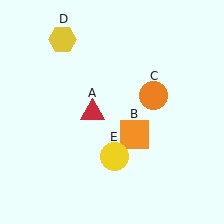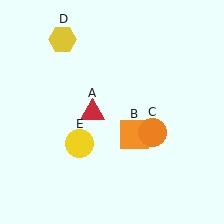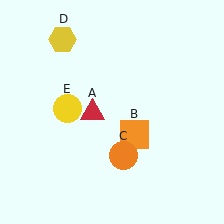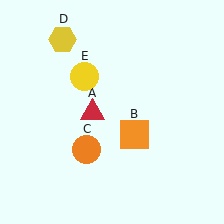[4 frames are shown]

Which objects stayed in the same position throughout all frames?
Red triangle (object A) and orange square (object B) and yellow hexagon (object D) remained stationary.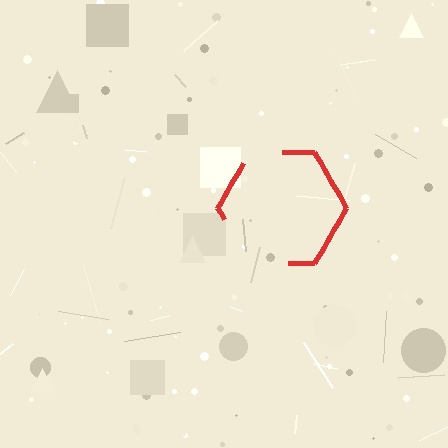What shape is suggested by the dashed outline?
The dashed outline suggests a hexagon.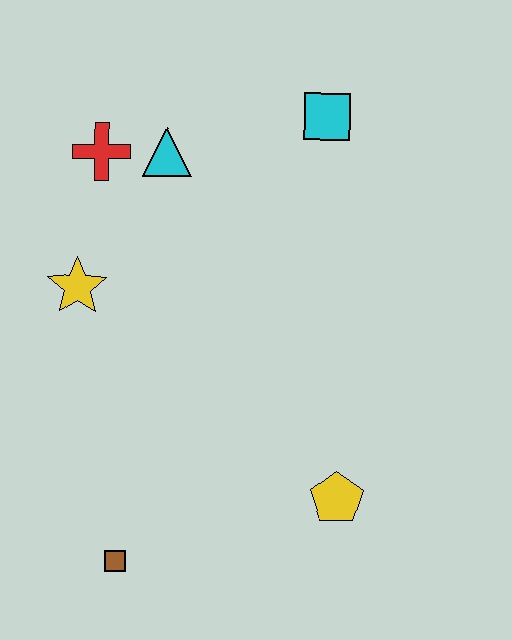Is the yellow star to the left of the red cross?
Yes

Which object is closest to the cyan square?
The cyan triangle is closest to the cyan square.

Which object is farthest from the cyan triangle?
The brown square is farthest from the cyan triangle.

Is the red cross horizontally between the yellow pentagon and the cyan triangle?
No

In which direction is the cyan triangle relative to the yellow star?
The cyan triangle is above the yellow star.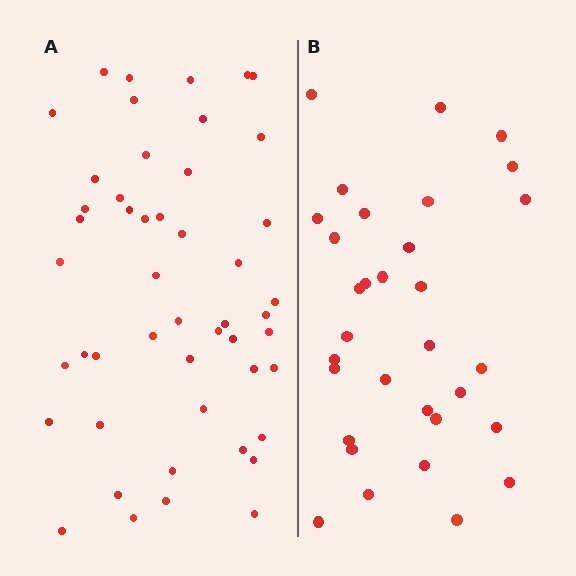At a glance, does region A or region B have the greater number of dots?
Region A (the left region) has more dots.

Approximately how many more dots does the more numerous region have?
Region A has approximately 15 more dots than region B.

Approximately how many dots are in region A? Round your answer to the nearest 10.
About 50 dots. (The exact count is 49, which rounds to 50.)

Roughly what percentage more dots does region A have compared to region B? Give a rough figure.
About 55% more.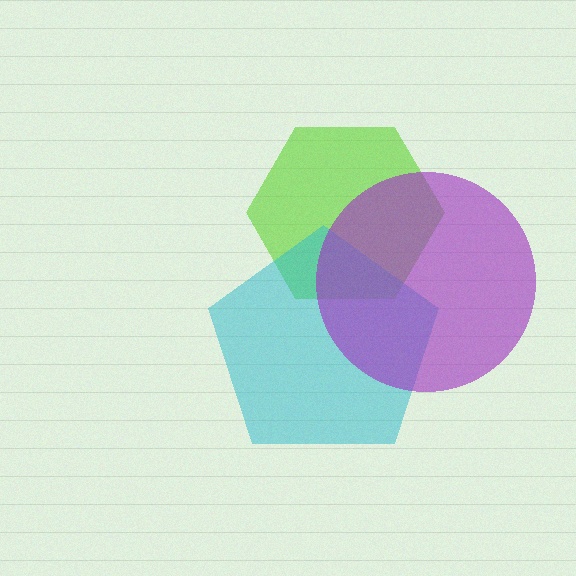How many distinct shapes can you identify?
There are 3 distinct shapes: a lime hexagon, a cyan pentagon, a purple circle.